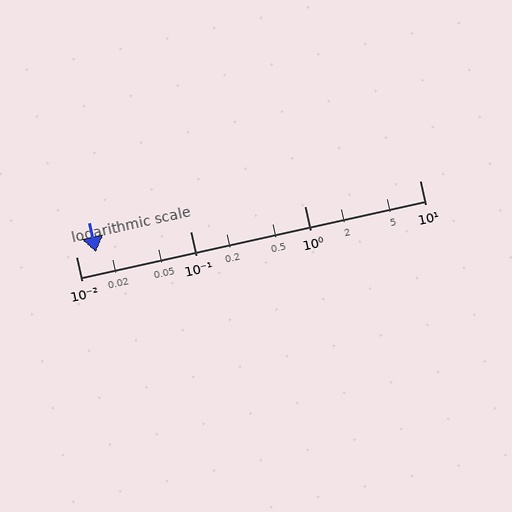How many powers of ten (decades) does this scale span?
The scale spans 3 decades, from 0.01 to 10.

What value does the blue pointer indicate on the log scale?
The pointer indicates approximately 0.015.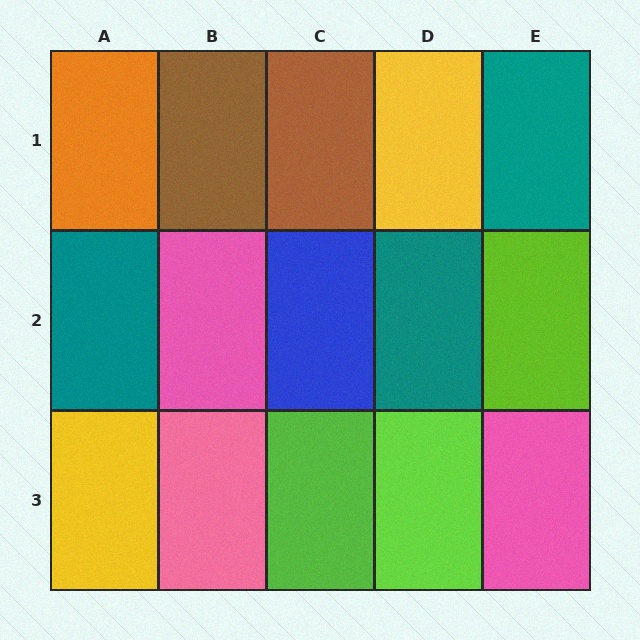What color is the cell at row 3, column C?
Lime.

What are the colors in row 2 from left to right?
Teal, pink, blue, teal, lime.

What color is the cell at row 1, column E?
Teal.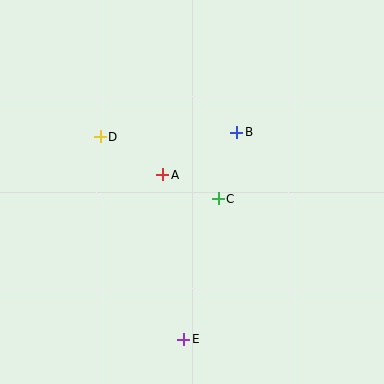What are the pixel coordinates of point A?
Point A is at (163, 175).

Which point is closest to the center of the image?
Point C at (218, 199) is closest to the center.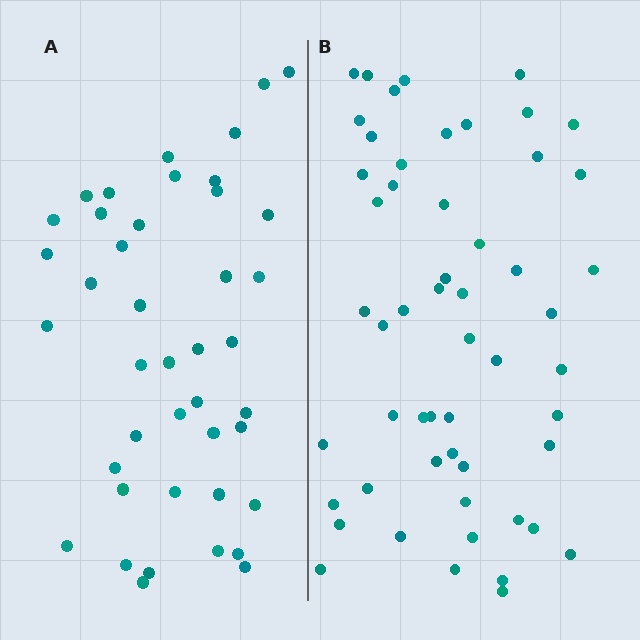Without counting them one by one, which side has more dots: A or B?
Region B (the right region) has more dots.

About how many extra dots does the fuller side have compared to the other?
Region B has roughly 12 or so more dots than region A.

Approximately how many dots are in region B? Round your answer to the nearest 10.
About 50 dots. (The exact count is 54, which rounds to 50.)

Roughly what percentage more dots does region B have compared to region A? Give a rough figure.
About 30% more.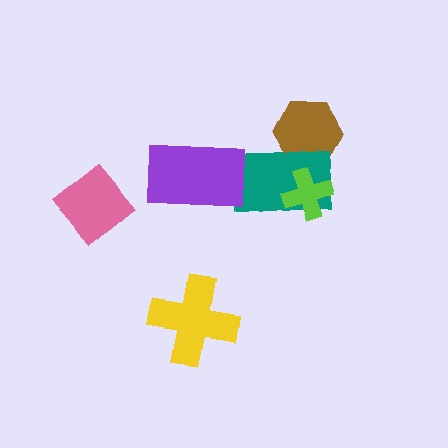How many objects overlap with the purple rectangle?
1 object overlaps with the purple rectangle.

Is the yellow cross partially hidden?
No, no other shape covers it.